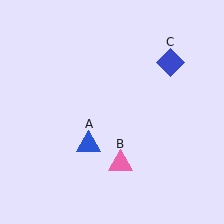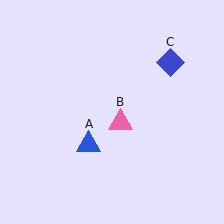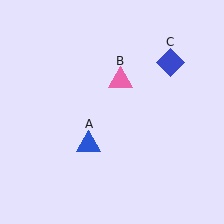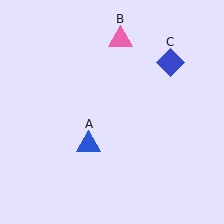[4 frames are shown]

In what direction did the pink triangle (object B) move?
The pink triangle (object B) moved up.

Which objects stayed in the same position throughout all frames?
Blue triangle (object A) and blue diamond (object C) remained stationary.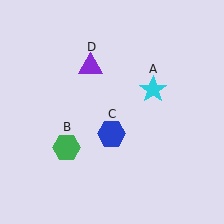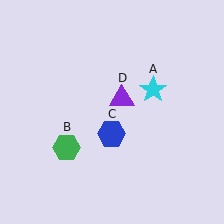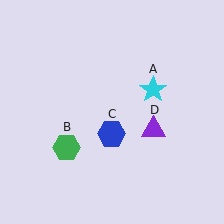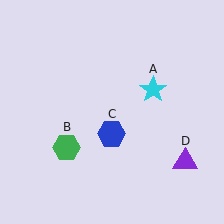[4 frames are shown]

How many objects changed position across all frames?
1 object changed position: purple triangle (object D).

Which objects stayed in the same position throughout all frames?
Cyan star (object A) and green hexagon (object B) and blue hexagon (object C) remained stationary.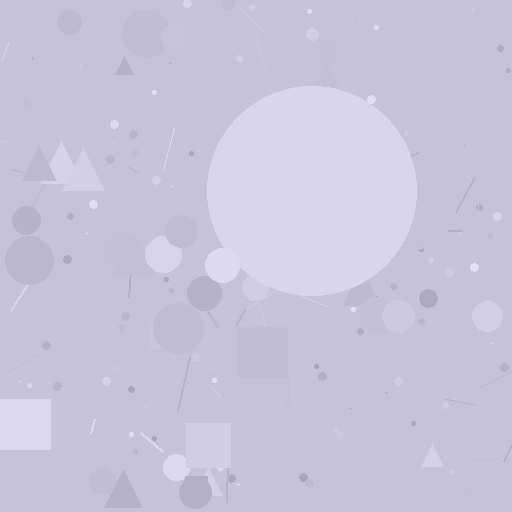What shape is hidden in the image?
A circle is hidden in the image.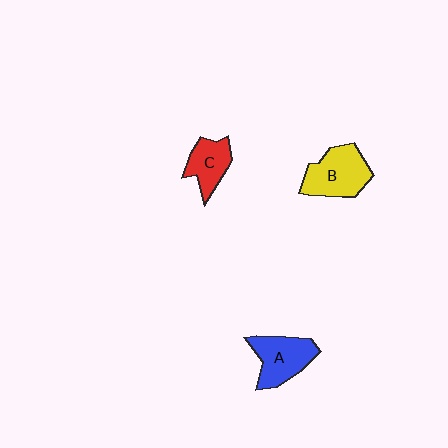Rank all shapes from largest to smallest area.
From largest to smallest: B (yellow), A (blue), C (red).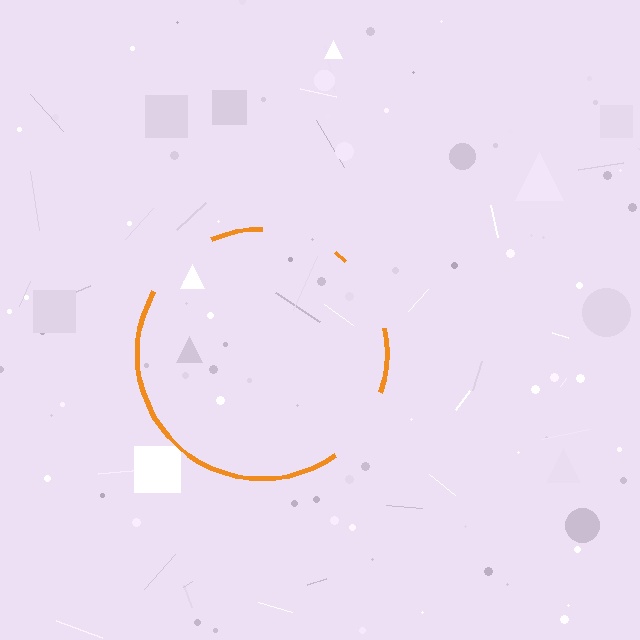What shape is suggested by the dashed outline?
The dashed outline suggests a circle.